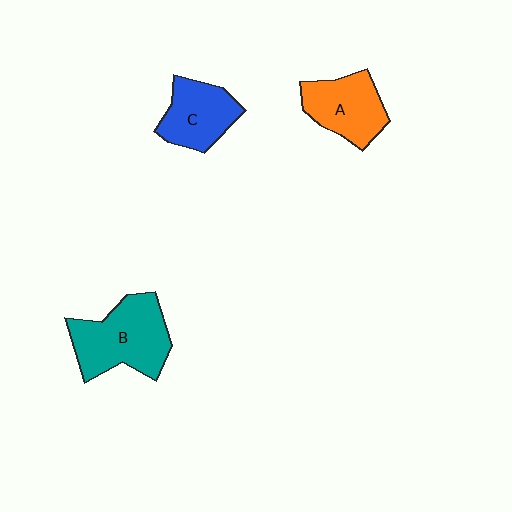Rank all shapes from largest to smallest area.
From largest to smallest: B (teal), A (orange), C (blue).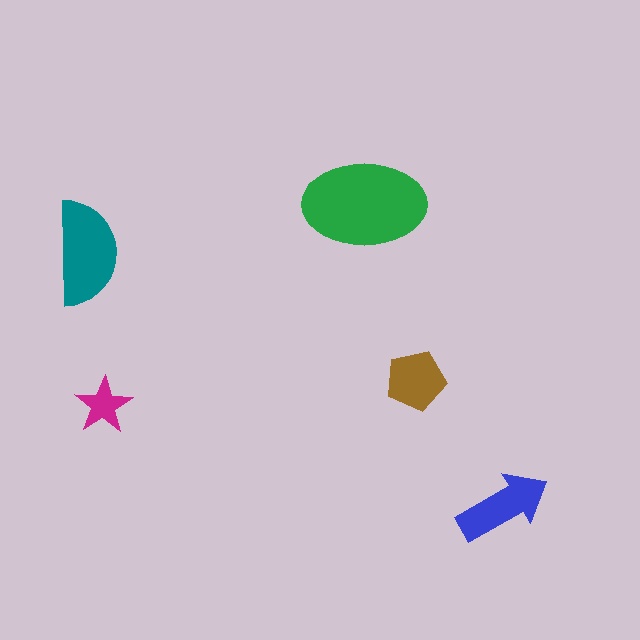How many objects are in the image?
There are 5 objects in the image.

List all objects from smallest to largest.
The magenta star, the brown pentagon, the blue arrow, the teal semicircle, the green ellipse.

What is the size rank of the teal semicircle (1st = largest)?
2nd.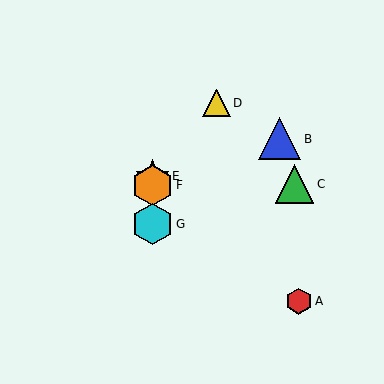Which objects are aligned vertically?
Objects E, F, G are aligned vertically.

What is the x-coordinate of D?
Object D is at x≈217.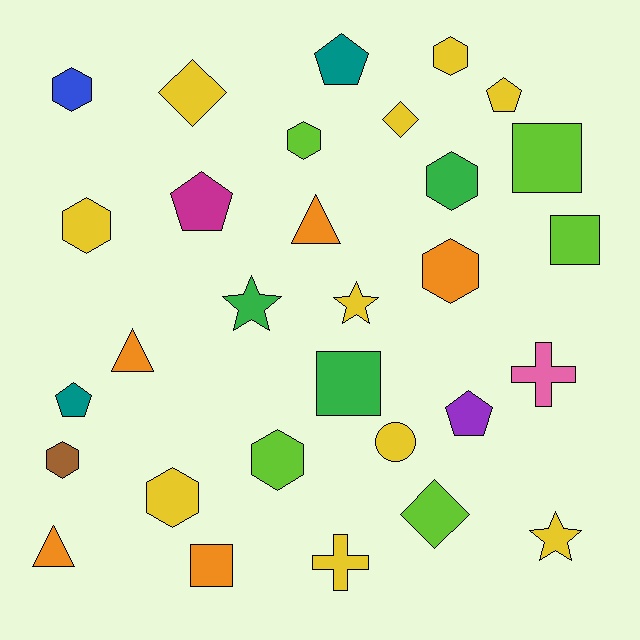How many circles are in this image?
There is 1 circle.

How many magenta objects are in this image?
There is 1 magenta object.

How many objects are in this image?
There are 30 objects.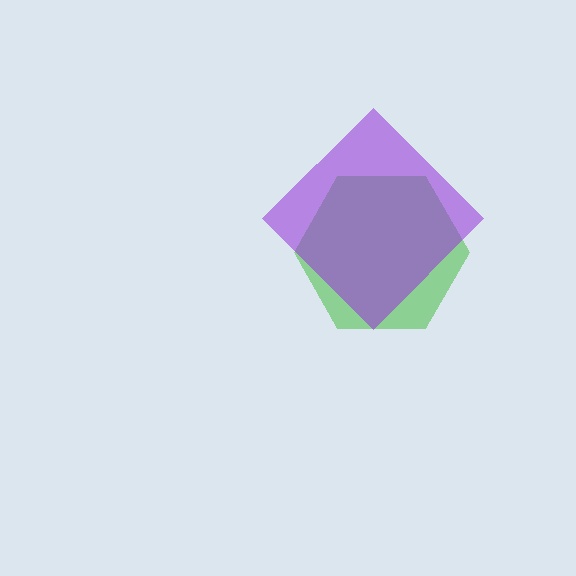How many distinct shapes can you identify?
There are 2 distinct shapes: a green hexagon, a purple diamond.